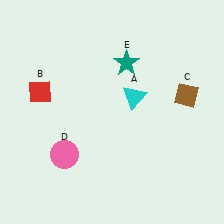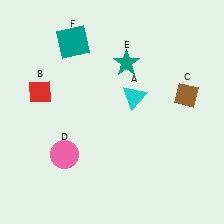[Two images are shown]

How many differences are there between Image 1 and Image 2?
There is 1 difference between the two images.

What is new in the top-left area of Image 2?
A teal square (F) was added in the top-left area of Image 2.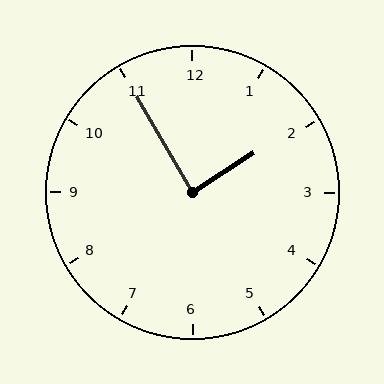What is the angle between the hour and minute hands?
Approximately 88 degrees.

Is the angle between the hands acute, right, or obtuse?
It is right.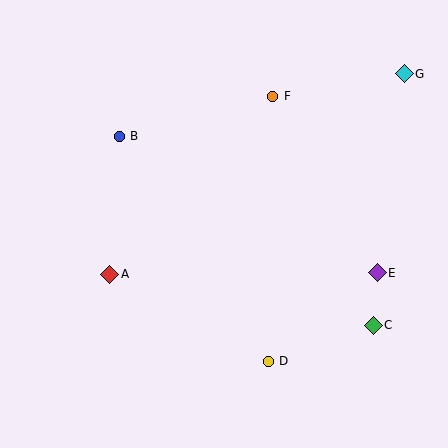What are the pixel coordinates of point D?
Point D is at (268, 361).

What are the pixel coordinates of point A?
Point A is at (110, 274).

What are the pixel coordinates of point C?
Point C is at (373, 325).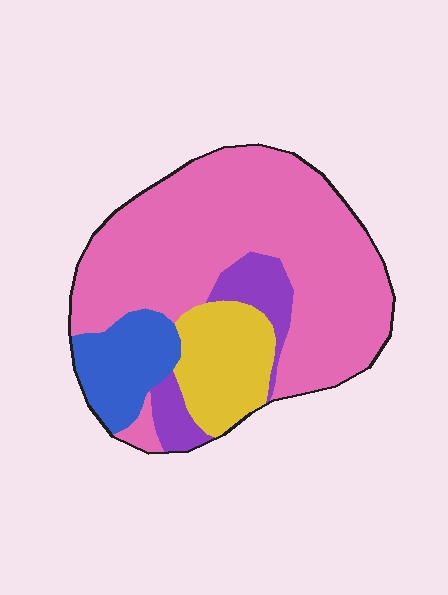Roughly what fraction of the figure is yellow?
Yellow takes up less than a quarter of the figure.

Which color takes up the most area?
Pink, at roughly 65%.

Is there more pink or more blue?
Pink.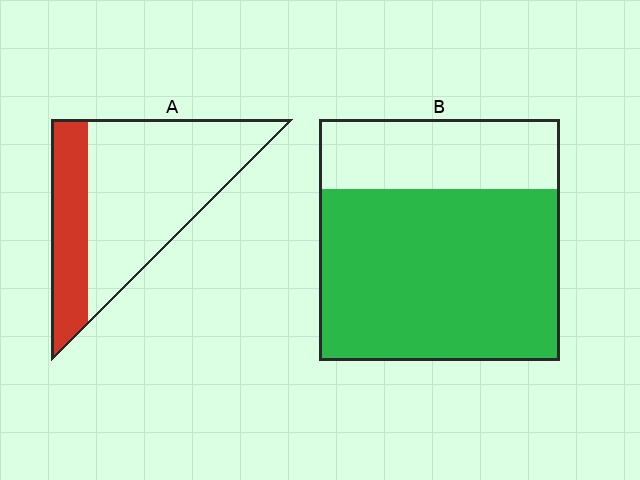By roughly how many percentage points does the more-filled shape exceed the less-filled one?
By roughly 45 percentage points (B over A).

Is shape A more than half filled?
No.